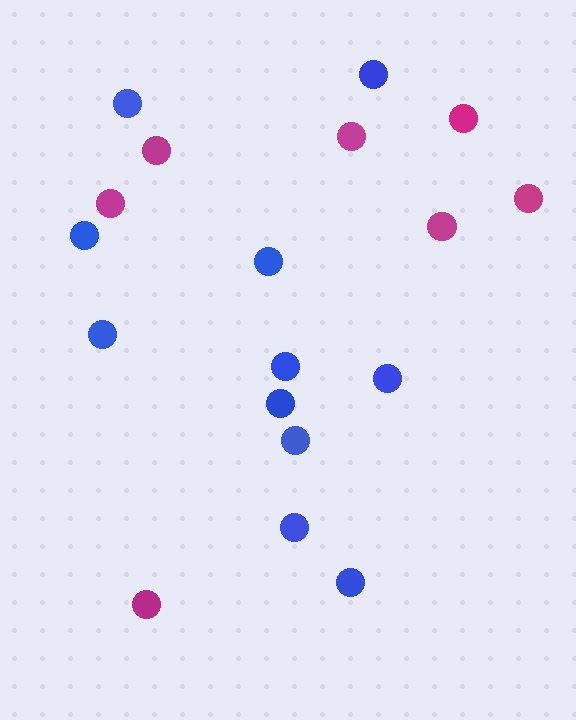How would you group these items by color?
There are 2 groups: one group of blue circles (11) and one group of magenta circles (7).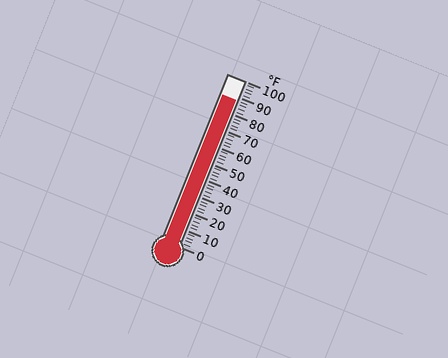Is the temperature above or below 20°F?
The temperature is above 20°F.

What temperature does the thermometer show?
The thermometer shows approximately 88°F.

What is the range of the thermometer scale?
The thermometer scale ranges from 0°F to 100°F.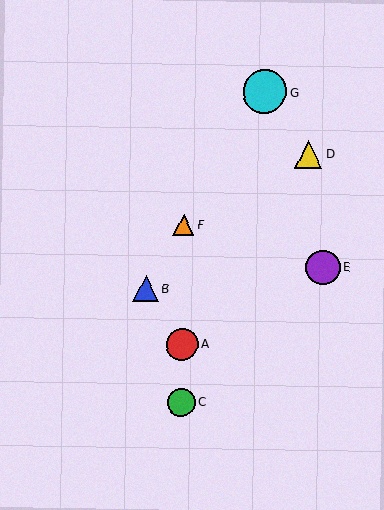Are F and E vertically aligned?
No, F is at x≈184 and E is at x≈323.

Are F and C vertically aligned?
Yes, both are at x≈184.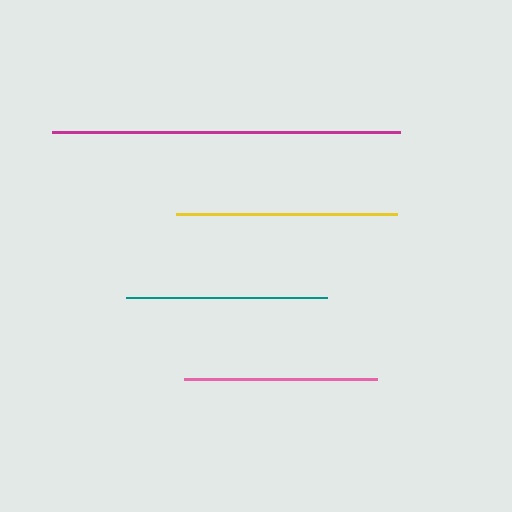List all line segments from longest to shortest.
From longest to shortest: magenta, yellow, teal, pink.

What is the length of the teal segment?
The teal segment is approximately 201 pixels long.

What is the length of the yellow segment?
The yellow segment is approximately 221 pixels long.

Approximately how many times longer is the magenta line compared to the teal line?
The magenta line is approximately 1.7 times the length of the teal line.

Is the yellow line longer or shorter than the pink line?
The yellow line is longer than the pink line.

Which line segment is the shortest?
The pink line is the shortest at approximately 194 pixels.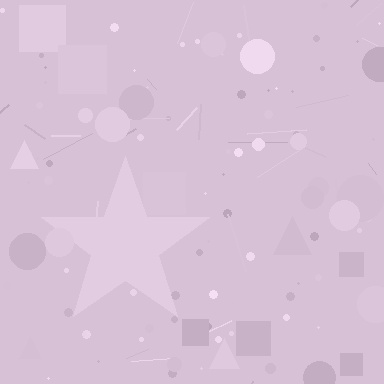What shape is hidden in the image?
A star is hidden in the image.